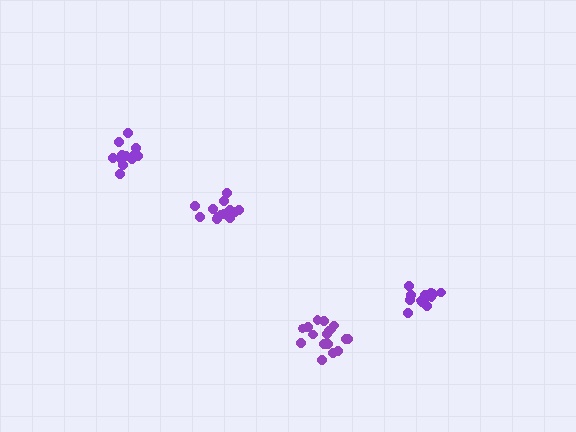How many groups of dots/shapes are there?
There are 4 groups.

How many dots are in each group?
Group 1: 13 dots, Group 2: 13 dots, Group 3: 14 dots, Group 4: 17 dots (57 total).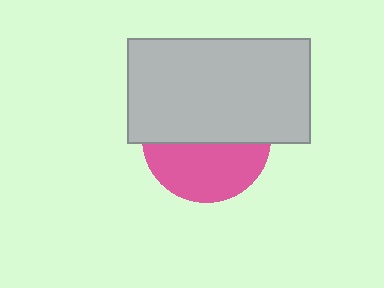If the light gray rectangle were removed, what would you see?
You would see the complete pink circle.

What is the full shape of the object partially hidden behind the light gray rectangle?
The partially hidden object is a pink circle.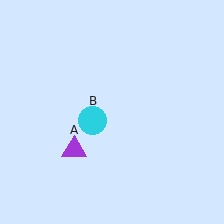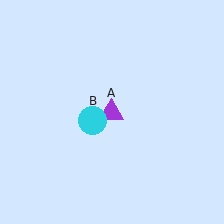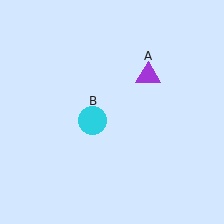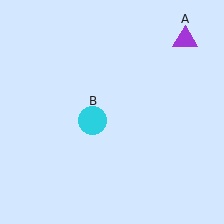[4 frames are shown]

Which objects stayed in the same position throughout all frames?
Cyan circle (object B) remained stationary.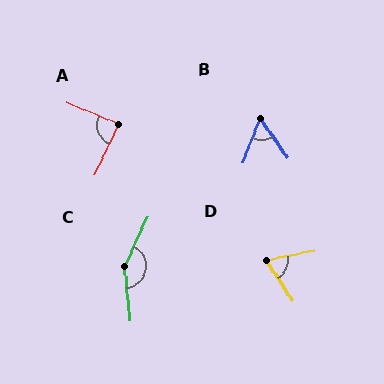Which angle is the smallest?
B, at approximately 56 degrees.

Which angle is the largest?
C, at approximately 149 degrees.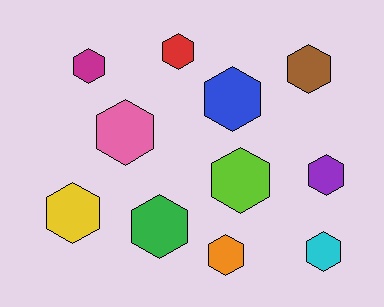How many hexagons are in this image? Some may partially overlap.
There are 11 hexagons.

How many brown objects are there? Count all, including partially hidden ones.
There is 1 brown object.